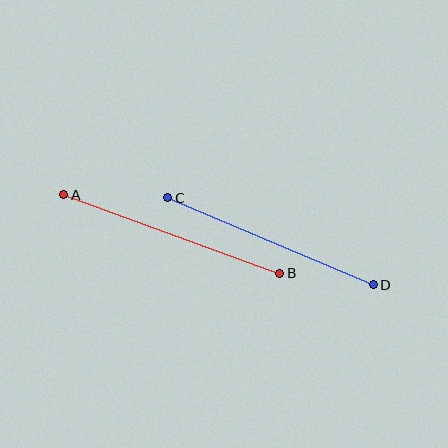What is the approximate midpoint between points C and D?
The midpoint is at approximately (270, 241) pixels.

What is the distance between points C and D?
The distance is approximately 223 pixels.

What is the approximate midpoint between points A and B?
The midpoint is at approximately (172, 234) pixels.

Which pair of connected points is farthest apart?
Points A and B are farthest apart.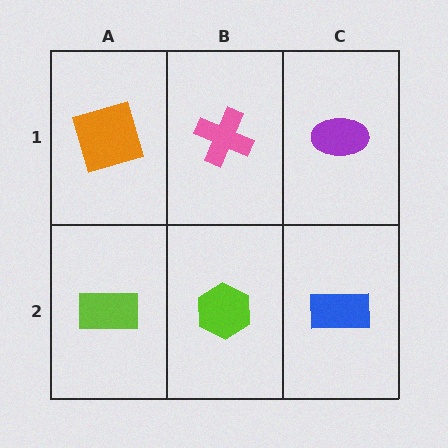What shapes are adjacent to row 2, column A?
An orange square (row 1, column A), a lime hexagon (row 2, column B).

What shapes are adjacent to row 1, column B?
A lime hexagon (row 2, column B), an orange square (row 1, column A), a purple ellipse (row 1, column C).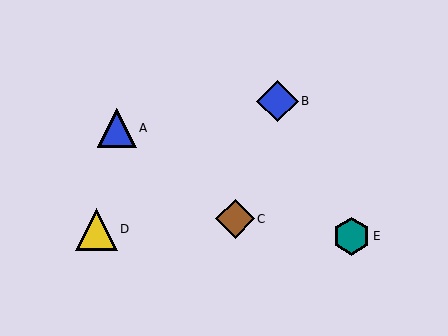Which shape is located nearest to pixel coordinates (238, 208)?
The brown diamond (labeled C) at (235, 219) is nearest to that location.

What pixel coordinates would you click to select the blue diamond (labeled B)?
Click at (278, 101) to select the blue diamond B.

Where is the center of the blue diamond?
The center of the blue diamond is at (278, 101).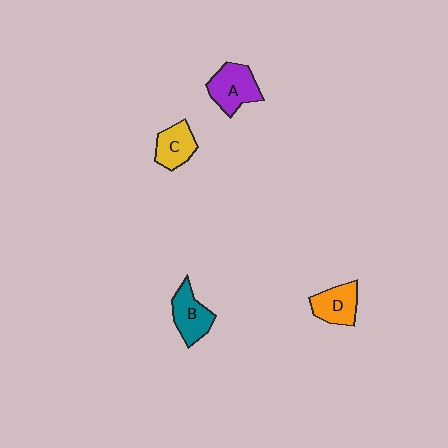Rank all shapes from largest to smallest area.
From largest to smallest: A (purple), B (teal), D (orange), C (yellow).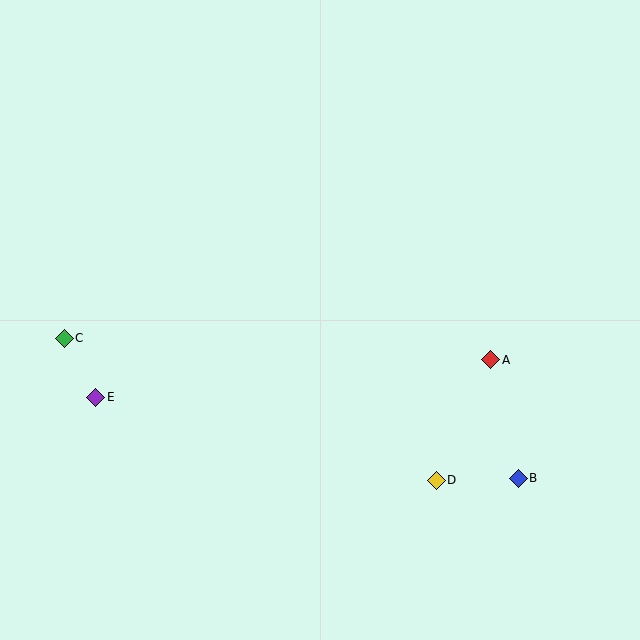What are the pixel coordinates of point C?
Point C is at (64, 338).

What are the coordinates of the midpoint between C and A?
The midpoint between C and A is at (278, 349).